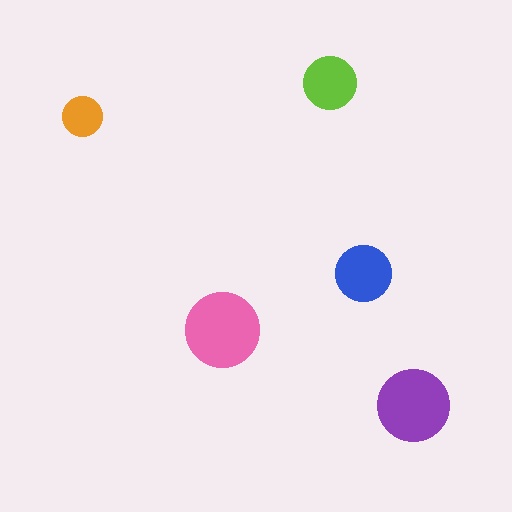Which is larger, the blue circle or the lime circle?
The blue one.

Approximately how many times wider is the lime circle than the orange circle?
About 1.5 times wider.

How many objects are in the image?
There are 5 objects in the image.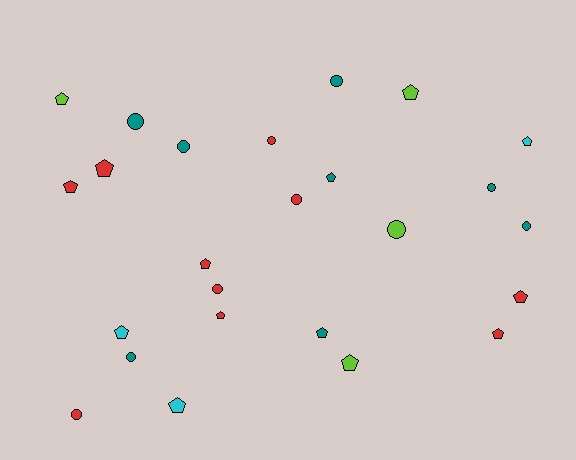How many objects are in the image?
There are 25 objects.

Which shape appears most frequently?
Pentagon, with 14 objects.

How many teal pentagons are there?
There are 2 teal pentagons.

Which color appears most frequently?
Red, with 10 objects.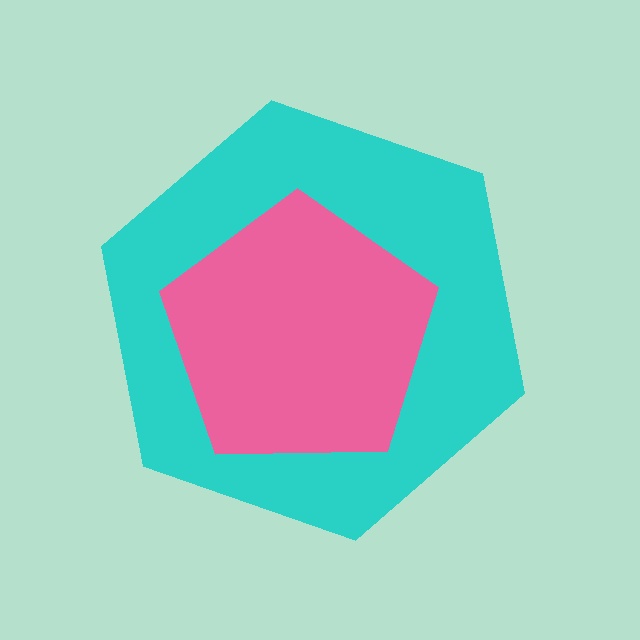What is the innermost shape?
The pink pentagon.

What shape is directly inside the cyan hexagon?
The pink pentagon.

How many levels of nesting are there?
2.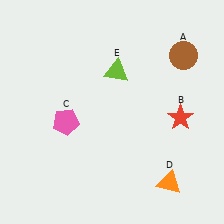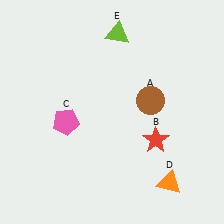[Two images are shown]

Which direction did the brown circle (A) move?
The brown circle (A) moved down.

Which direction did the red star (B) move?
The red star (B) moved left.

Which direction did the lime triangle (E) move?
The lime triangle (E) moved up.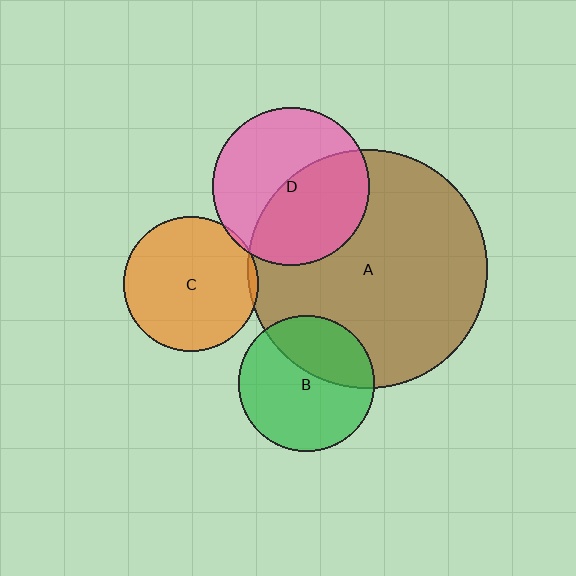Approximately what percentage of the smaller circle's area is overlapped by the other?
Approximately 50%.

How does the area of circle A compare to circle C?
Approximately 3.2 times.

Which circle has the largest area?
Circle A (brown).